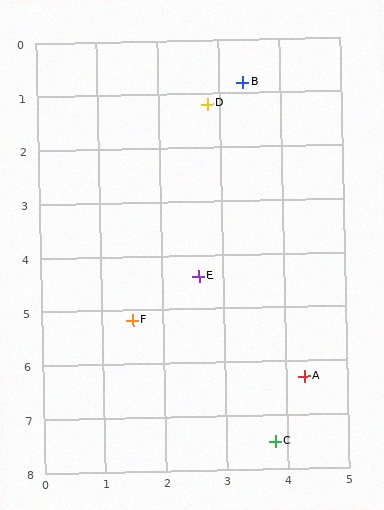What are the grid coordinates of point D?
Point D is at approximately (2.8, 1.2).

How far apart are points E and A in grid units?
Points E and A are about 2.5 grid units apart.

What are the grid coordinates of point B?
Point B is at approximately (3.4, 0.8).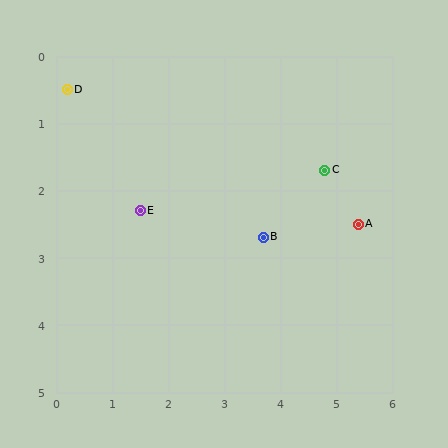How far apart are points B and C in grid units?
Points B and C are about 1.5 grid units apart.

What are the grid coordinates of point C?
Point C is at approximately (4.8, 1.7).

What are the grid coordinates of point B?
Point B is at approximately (3.7, 2.7).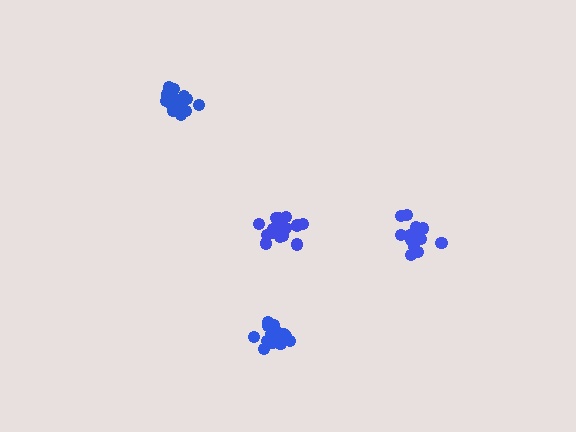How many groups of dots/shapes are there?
There are 4 groups.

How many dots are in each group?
Group 1: 17 dots, Group 2: 18 dots, Group 3: 18 dots, Group 4: 16 dots (69 total).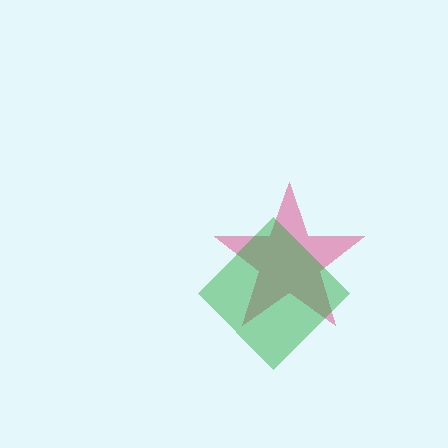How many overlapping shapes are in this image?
There are 2 overlapping shapes in the image.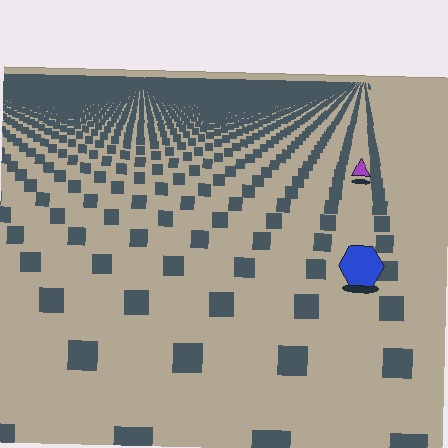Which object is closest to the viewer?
The blue hexagon is closest. The texture marks near it are larger and more spread out.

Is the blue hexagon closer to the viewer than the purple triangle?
Yes. The blue hexagon is closer — you can tell from the texture gradient: the ground texture is coarser near it.